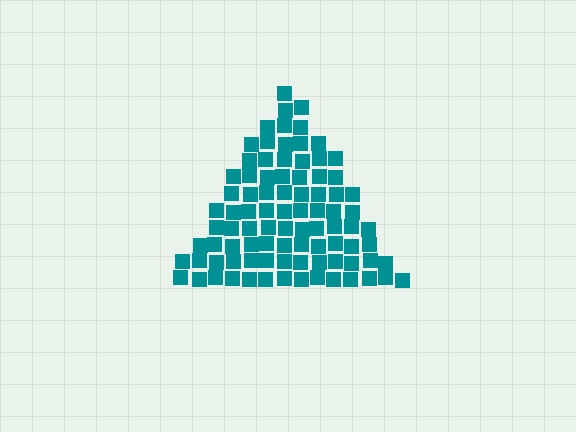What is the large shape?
The large shape is a triangle.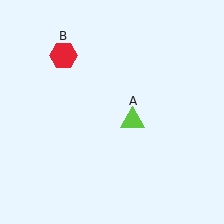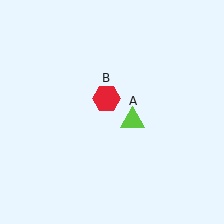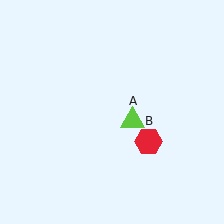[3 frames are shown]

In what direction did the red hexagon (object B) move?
The red hexagon (object B) moved down and to the right.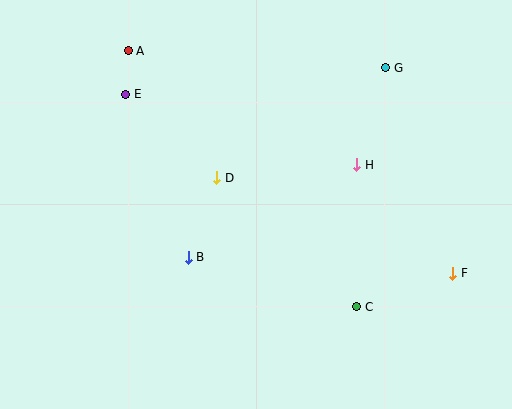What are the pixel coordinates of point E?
Point E is at (126, 94).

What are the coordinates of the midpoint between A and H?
The midpoint between A and H is at (242, 108).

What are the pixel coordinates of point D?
Point D is at (217, 178).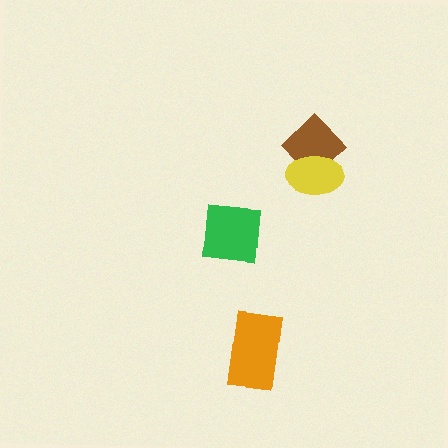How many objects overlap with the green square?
0 objects overlap with the green square.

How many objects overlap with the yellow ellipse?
1 object overlaps with the yellow ellipse.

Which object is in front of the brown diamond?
The yellow ellipse is in front of the brown diamond.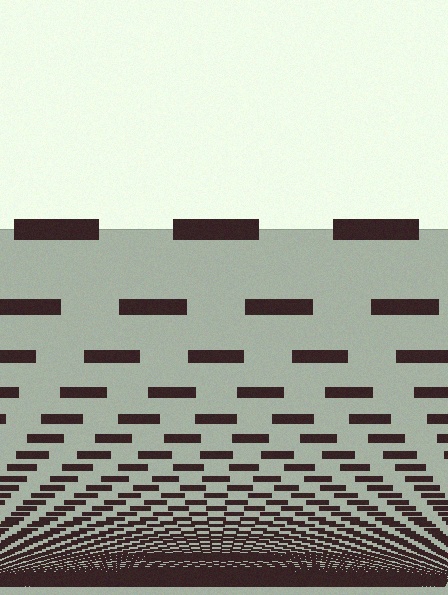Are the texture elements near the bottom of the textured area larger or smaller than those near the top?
Smaller. The gradient is inverted — elements near the bottom are smaller and denser.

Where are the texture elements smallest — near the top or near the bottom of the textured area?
Near the bottom.